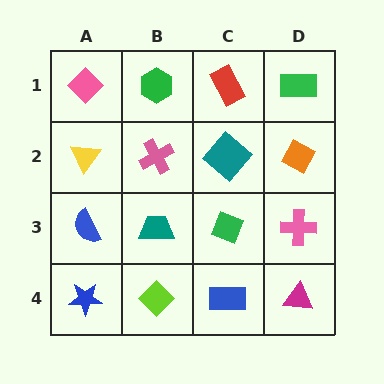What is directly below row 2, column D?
A pink cross.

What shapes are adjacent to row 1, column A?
A yellow triangle (row 2, column A), a green hexagon (row 1, column B).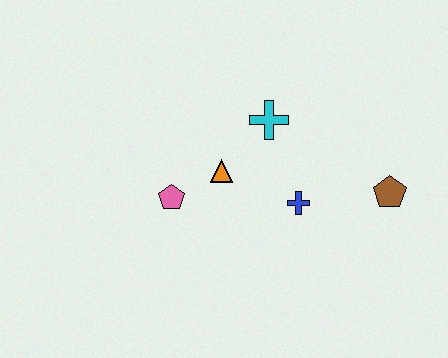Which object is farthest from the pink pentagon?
The brown pentagon is farthest from the pink pentagon.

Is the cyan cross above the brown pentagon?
Yes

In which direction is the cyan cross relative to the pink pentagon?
The cyan cross is to the right of the pink pentagon.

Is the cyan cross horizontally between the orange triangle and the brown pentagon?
Yes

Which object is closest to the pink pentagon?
The orange triangle is closest to the pink pentagon.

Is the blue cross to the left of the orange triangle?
No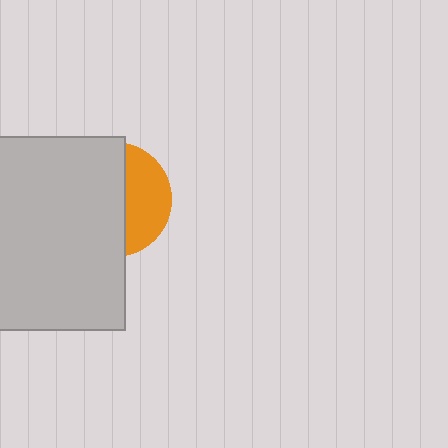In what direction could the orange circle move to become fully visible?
The orange circle could move right. That would shift it out from behind the light gray rectangle entirely.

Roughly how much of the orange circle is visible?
A small part of it is visible (roughly 38%).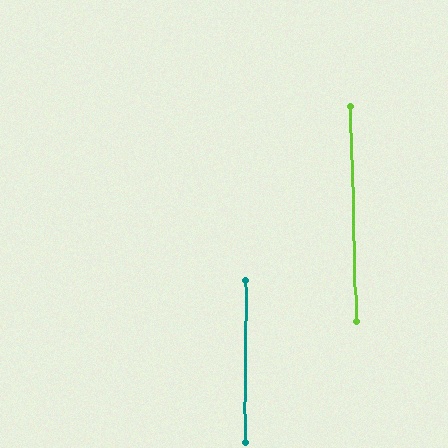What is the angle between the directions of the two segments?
Approximately 2 degrees.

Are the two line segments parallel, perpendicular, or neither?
Parallel — their directions differ by only 1.9°.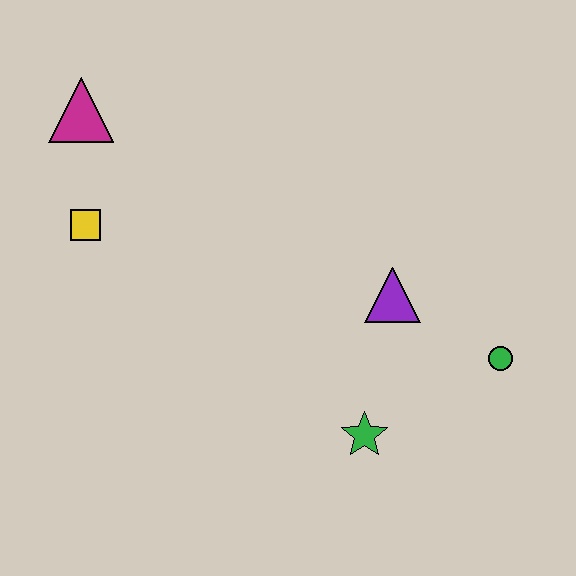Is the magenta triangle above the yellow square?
Yes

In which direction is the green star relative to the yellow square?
The green star is to the right of the yellow square.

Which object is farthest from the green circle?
The magenta triangle is farthest from the green circle.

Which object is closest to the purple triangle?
The green circle is closest to the purple triangle.